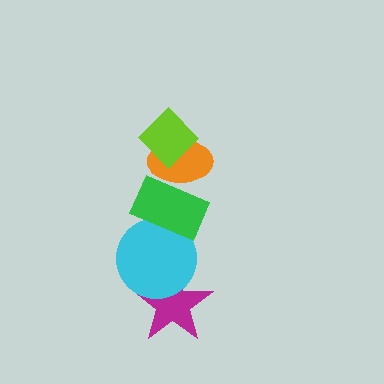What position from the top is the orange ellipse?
The orange ellipse is 2nd from the top.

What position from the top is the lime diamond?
The lime diamond is 1st from the top.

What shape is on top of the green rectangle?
The orange ellipse is on top of the green rectangle.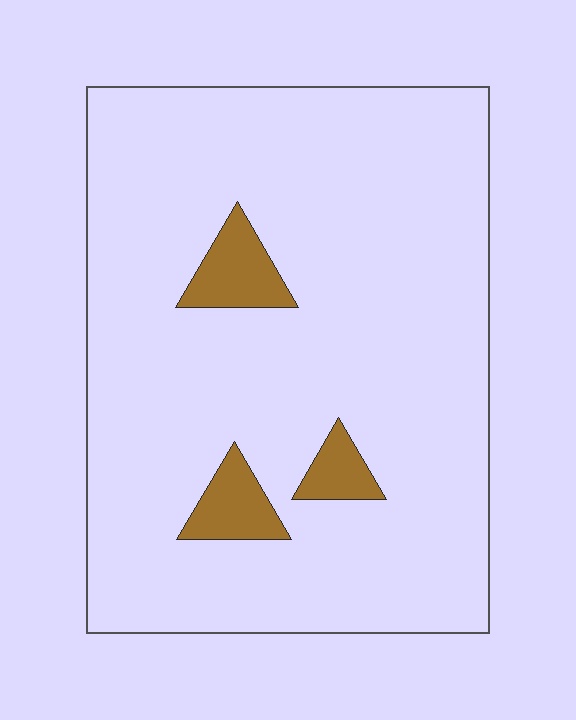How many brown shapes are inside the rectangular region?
3.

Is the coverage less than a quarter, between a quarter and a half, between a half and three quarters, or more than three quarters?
Less than a quarter.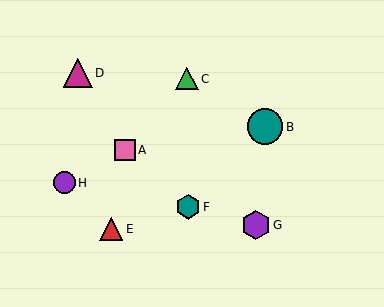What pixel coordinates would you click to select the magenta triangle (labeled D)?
Click at (78, 73) to select the magenta triangle D.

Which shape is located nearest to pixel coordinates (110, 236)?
The red triangle (labeled E) at (111, 229) is nearest to that location.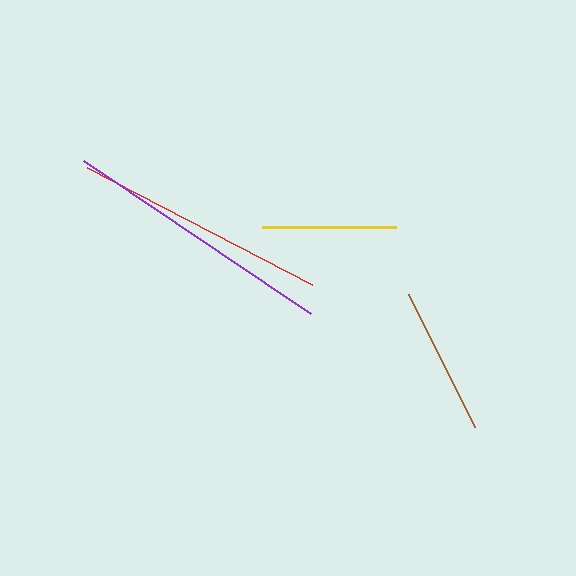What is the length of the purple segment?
The purple segment is approximately 274 pixels long.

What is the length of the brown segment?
The brown segment is approximately 149 pixels long.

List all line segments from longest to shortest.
From longest to shortest: purple, red, brown, yellow.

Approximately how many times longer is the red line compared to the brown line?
The red line is approximately 1.7 times the length of the brown line.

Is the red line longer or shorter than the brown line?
The red line is longer than the brown line.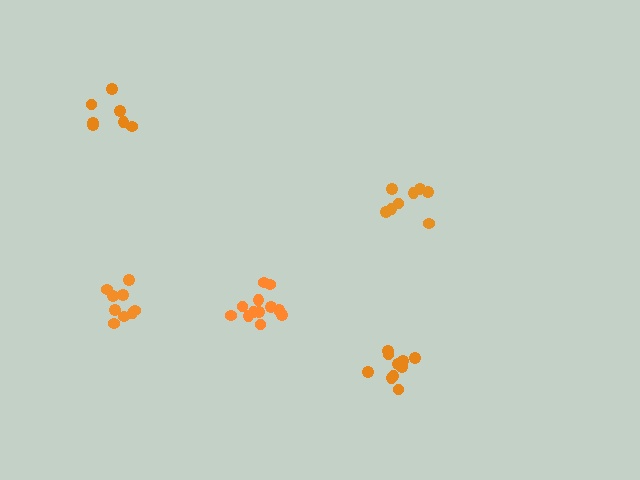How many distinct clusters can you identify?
There are 5 distinct clusters.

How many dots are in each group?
Group 1: 9 dots, Group 2: 8 dots, Group 3: 11 dots, Group 4: 7 dots, Group 5: 12 dots (47 total).